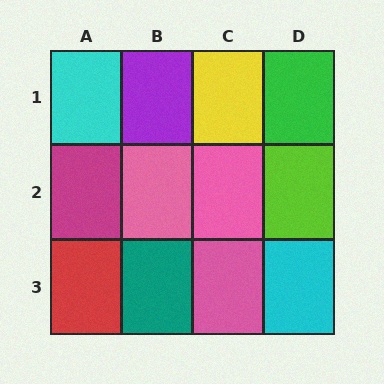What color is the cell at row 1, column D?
Green.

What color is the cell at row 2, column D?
Lime.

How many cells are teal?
1 cell is teal.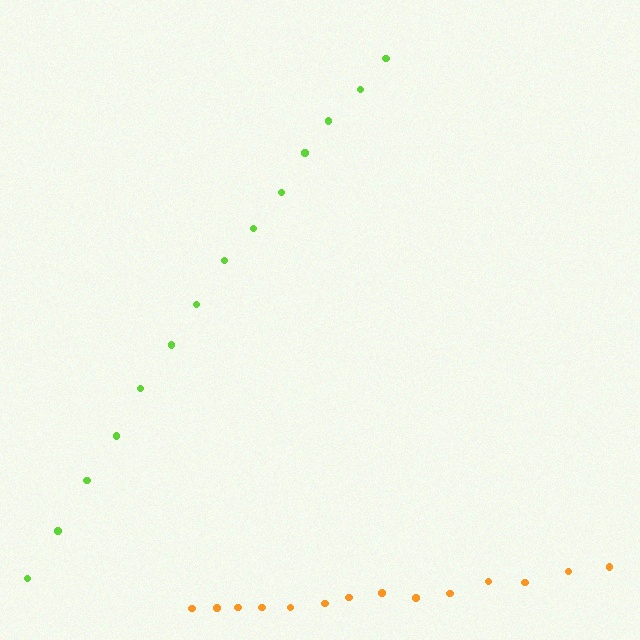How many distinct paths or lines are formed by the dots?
There are 2 distinct paths.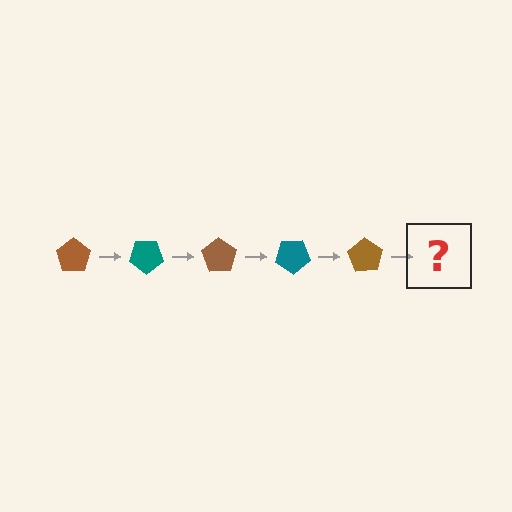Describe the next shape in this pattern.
It should be a teal pentagon, rotated 175 degrees from the start.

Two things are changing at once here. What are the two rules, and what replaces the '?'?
The two rules are that it rotates 35 degrees each step and the color cycles through brown and teal. The '?' should be a teal pentagon, rotated 175 degrees from the start.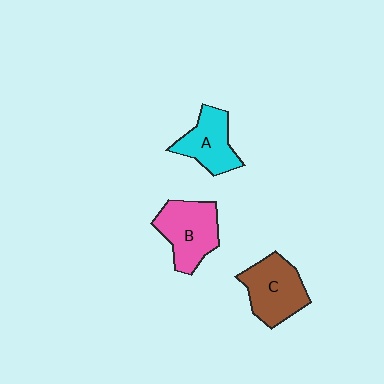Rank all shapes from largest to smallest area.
From largest to smallest: B (pink), C (brown), A (cyan).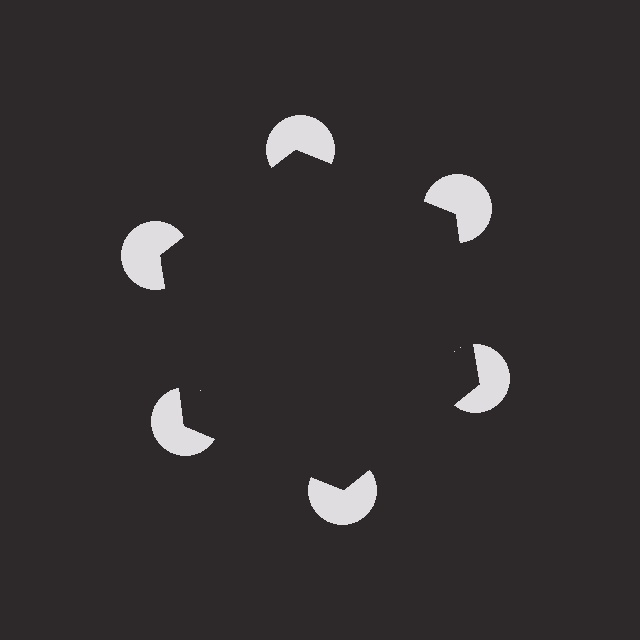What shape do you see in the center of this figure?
An illusory hexagon — its edges are inferred from the aligned wedge cuts in the pac-man discs, not physically drawn.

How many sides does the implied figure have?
6 sides.